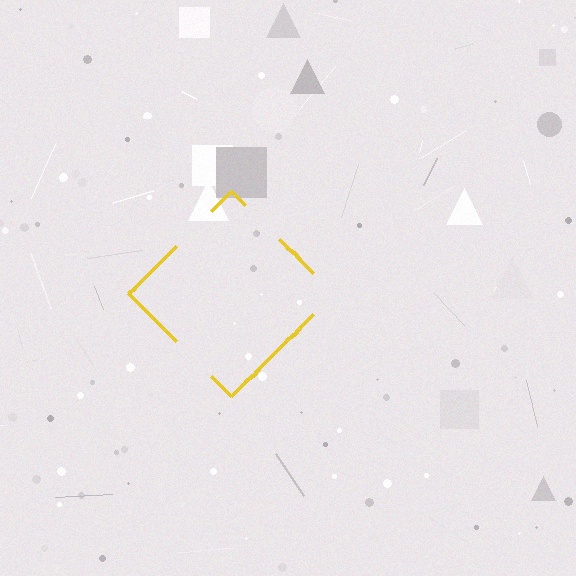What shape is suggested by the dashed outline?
The dashed outline suggests a diamond.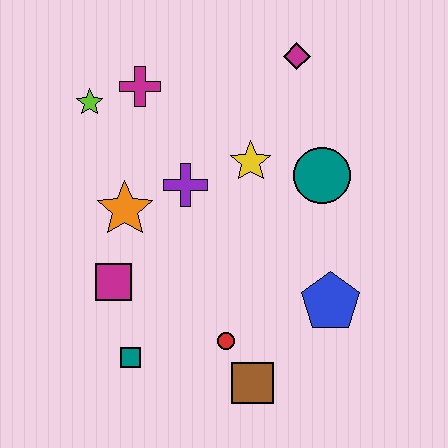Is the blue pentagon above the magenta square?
No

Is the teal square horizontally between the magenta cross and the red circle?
No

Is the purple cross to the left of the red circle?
Yes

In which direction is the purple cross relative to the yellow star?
The purple cross is to the left of the yellow star.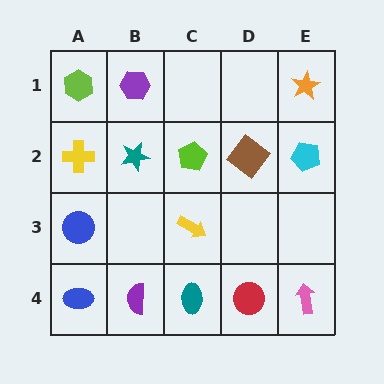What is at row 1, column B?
A purple hexagon.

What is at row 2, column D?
A brown diamond.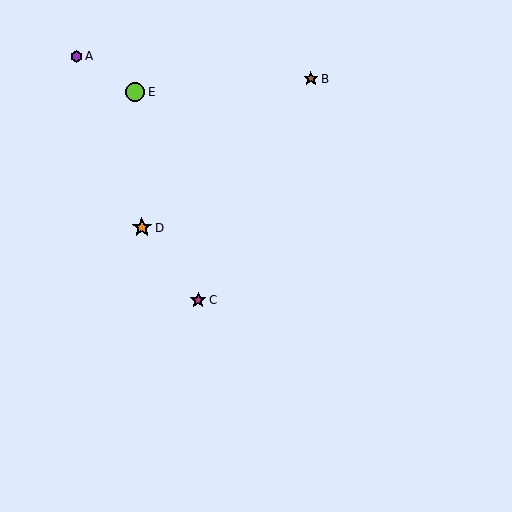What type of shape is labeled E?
Shape E is a lime circle.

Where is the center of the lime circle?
The center of the lime circle is at (135, 92).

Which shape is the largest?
The orange star (labeled D) is the largest.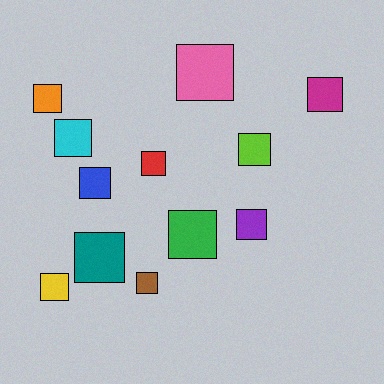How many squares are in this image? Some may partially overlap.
There are 12 squares.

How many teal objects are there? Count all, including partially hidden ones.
There is 1 teal object.